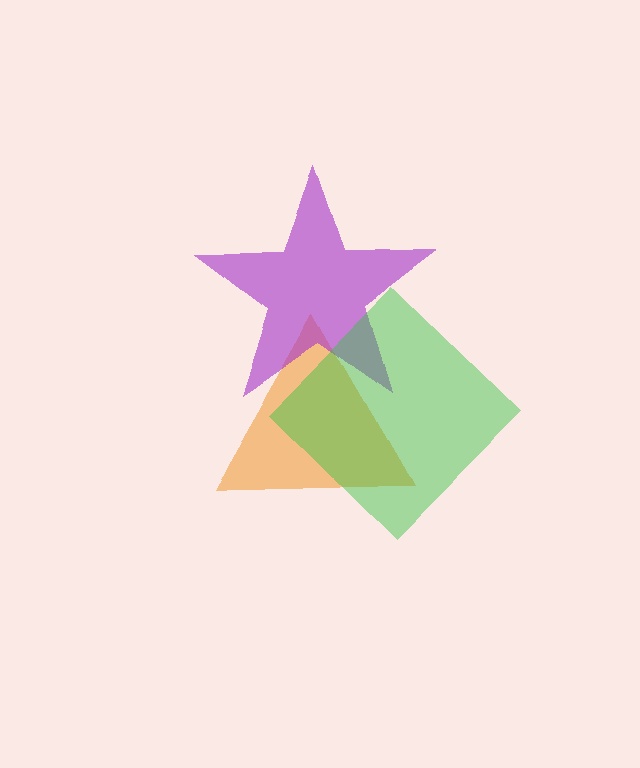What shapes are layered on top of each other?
The layered shapes are: an orange triangle, a purple star, a green diamond.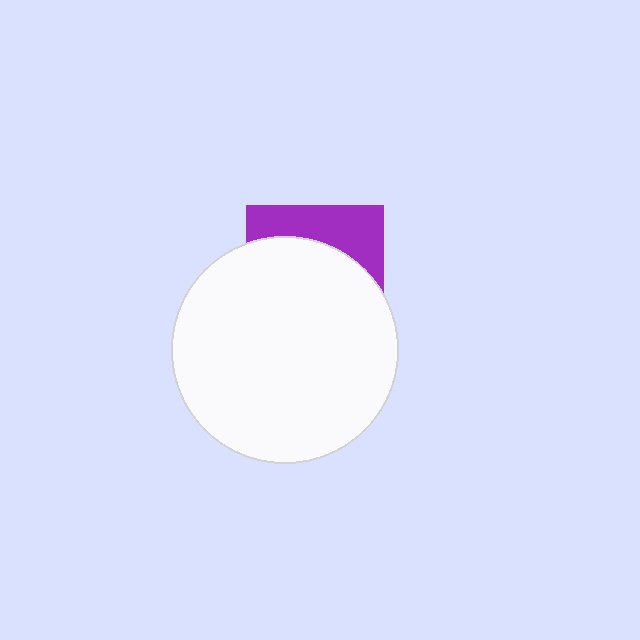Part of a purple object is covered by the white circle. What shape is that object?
It is a square.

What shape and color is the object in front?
The object in front is a white circle.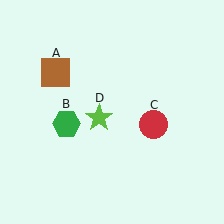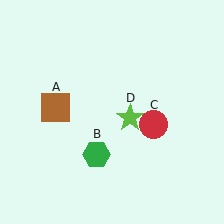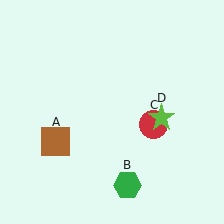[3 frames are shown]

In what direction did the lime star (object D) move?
The lime star (object D) moved right.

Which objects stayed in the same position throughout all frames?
Red circle (object C) remained stationary.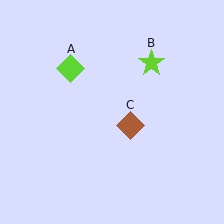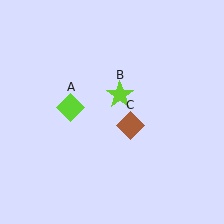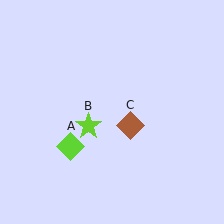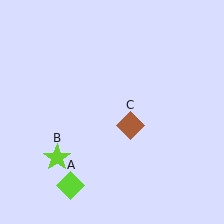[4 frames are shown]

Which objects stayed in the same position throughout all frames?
Brown diamond (object C) remained stationary.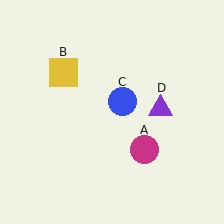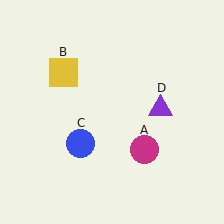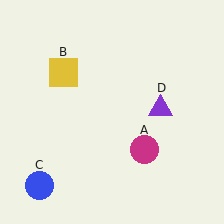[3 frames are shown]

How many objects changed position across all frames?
1 object changed position: blue circle (object C).